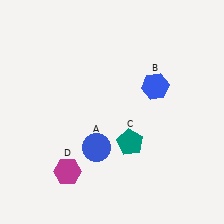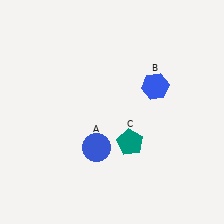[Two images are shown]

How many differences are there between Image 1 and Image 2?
There is 1 difference between the two images.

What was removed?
The magenta hexagon (D) was removed in Image 2.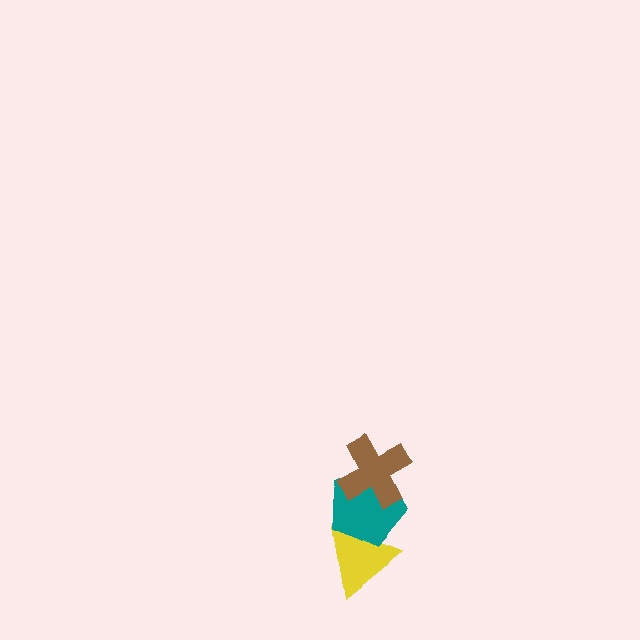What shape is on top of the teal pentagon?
The brown cross is on top of the teal pentagon.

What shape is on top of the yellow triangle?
The teal pentagon is on top of the yellow triangle.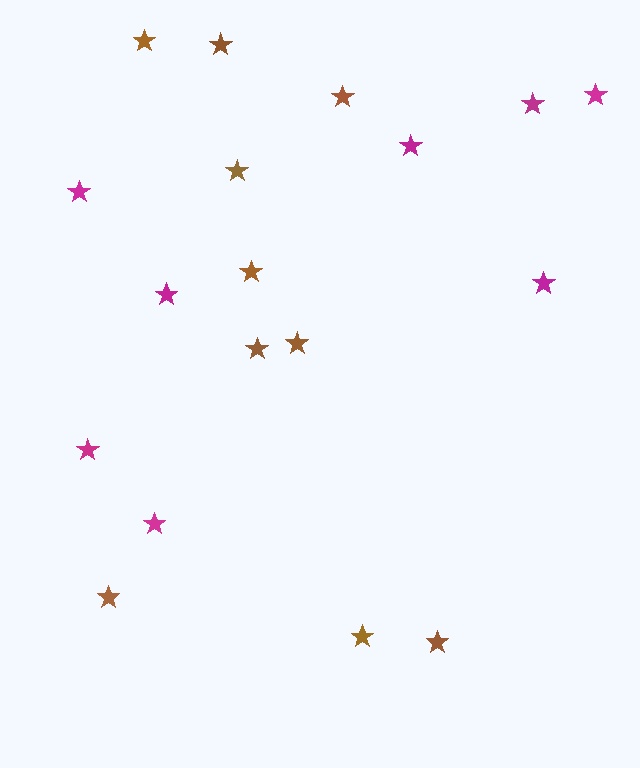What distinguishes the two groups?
There are 2 groups: one group of magenta stars (8) and one group of brown stars (10).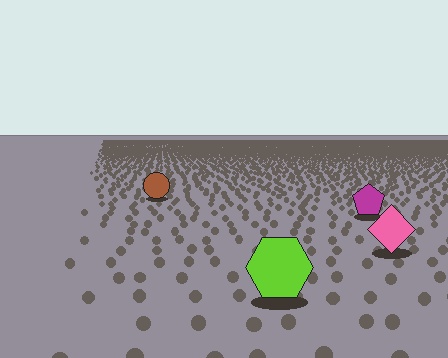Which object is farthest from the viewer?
The brown circle is farthest from the viewer. It appears smaller and the ground texture around it is denser.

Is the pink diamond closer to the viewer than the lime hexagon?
No. The lime hexagon is closer — you can tell from the texture gradient: the ground texture is coarser near it.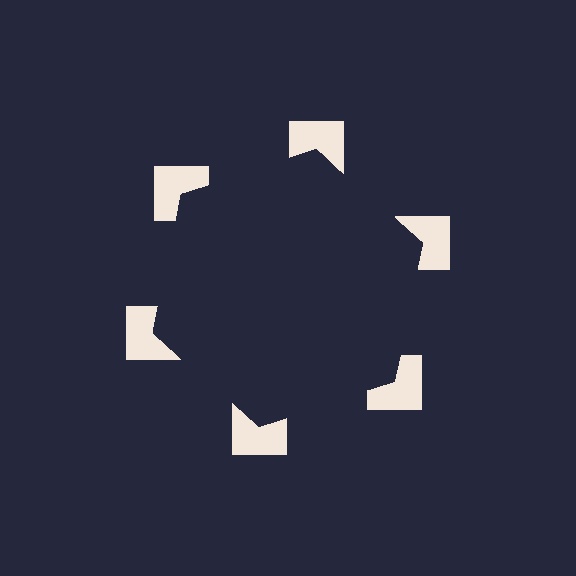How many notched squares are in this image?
There are 6 — one at each vertex of the illusory hexagon.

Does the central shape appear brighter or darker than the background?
It typically appears slightly darker than the background, even though no actual brightness change is drawn.